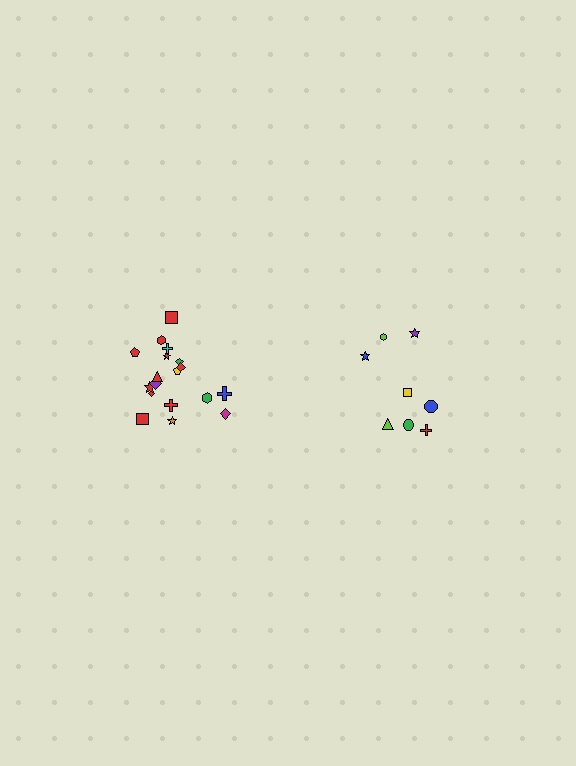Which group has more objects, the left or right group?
The left group.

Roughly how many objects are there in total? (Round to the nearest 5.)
Roughly 25 objects in total.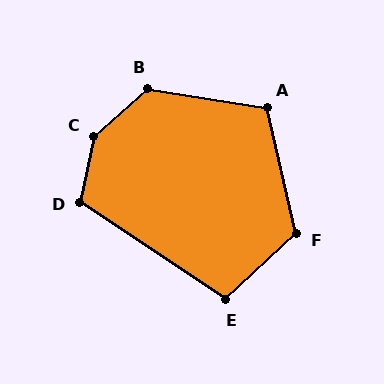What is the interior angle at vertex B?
Approximately 129 degrees (obtuse).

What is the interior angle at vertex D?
Approximately 112 degrees (obtuse).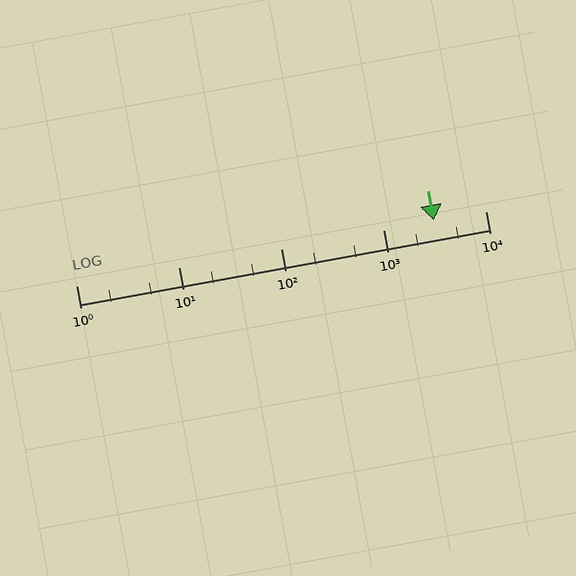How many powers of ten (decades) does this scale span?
The scale spans 4 decades, from 1 to 10000.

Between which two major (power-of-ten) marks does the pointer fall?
The pointer is between 1000 and 10000.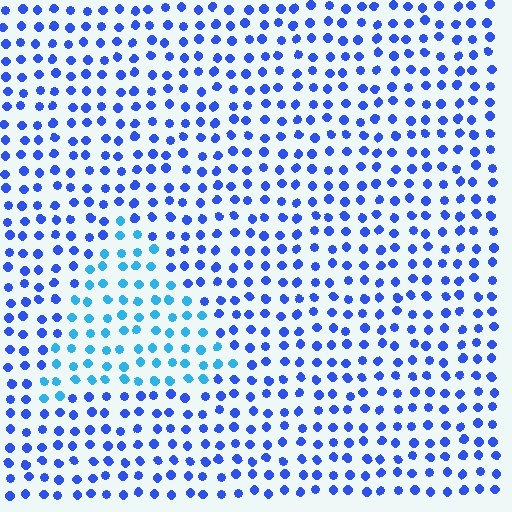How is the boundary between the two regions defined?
The boundary is defined purely by a slight shift in hue (about 32 degrees). Spacing, size, and orientation are identical on both sides.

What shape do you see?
I see a triangle.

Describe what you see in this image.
The image is filled with small blue elements in a uniform arrangement. A triangle-shaped region is visible where the elements are tinted to a slightly different hue, forming a subtle color boundary.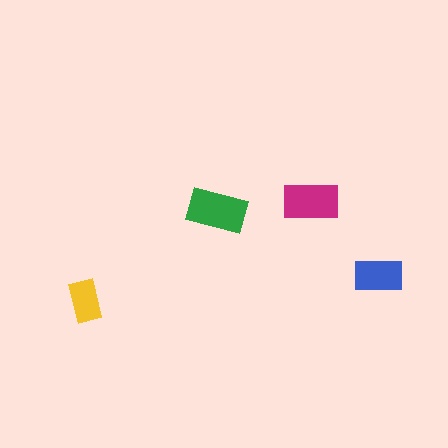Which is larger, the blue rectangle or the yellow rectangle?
The blue one.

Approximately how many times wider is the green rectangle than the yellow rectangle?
About 1.5 times wider.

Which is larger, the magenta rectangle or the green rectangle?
The green one.